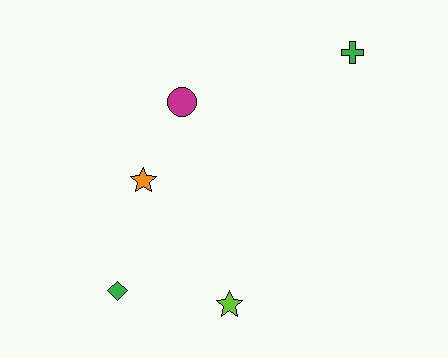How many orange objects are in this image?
There is 1 orange object.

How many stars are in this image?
There are 2 stars.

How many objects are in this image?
There are 5 objects.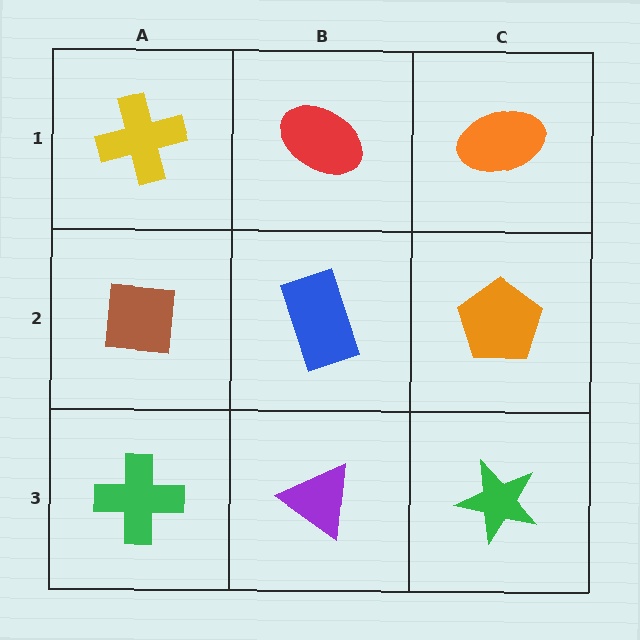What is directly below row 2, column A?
A green cross.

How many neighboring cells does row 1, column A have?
2.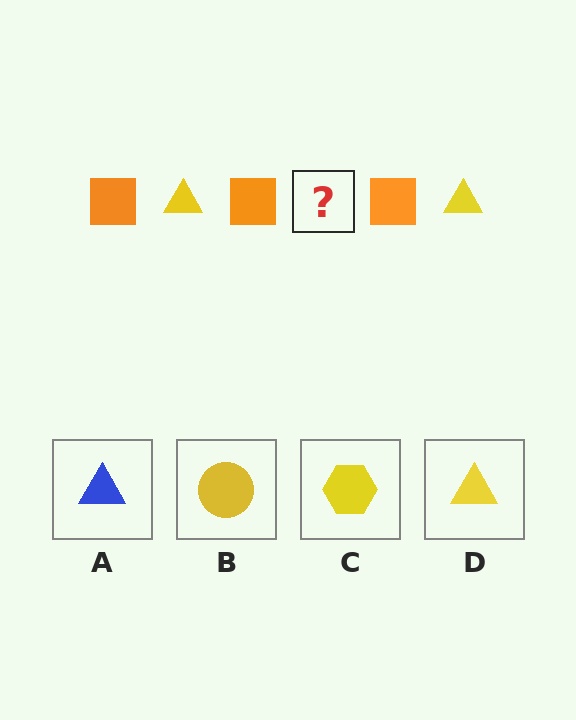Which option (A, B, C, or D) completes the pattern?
D.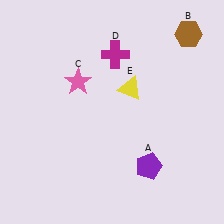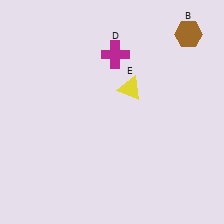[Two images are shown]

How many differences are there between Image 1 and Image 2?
There are 2 differences between the two images.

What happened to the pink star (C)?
The pink star (C) was removed in Image 2. It was in the top-left area of Image 1.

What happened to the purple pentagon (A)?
The purple pentagon (A) was removed in Image 2. It was in the bottom-right area of Image 1.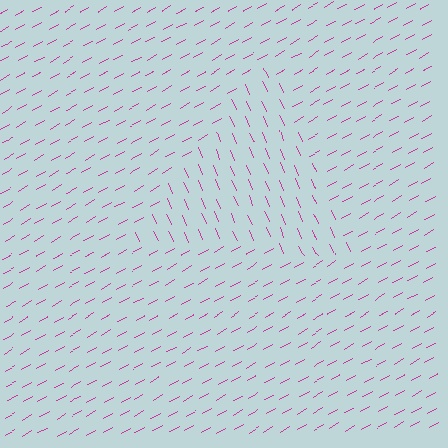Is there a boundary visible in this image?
Yes, there is a texture boundary formed by a change in line orientation.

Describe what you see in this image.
The image is filled with small magenta line segments. A triangle region in the image has lines oriented differently from the surrounding lines, creating a visible texture boundary.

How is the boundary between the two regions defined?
The boundary is defined purely by a change in line orientation (approximately 84 degrees difference). All lines are the same color and thickness.